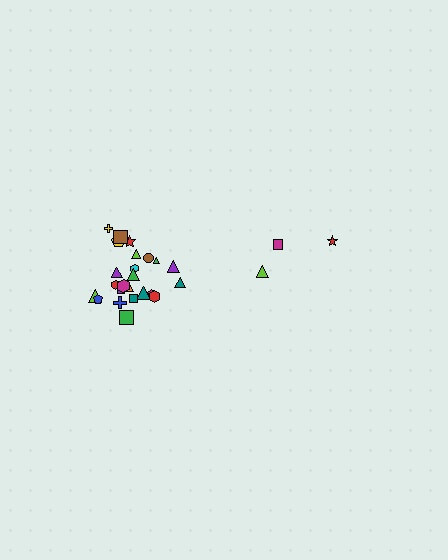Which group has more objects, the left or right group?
The left group.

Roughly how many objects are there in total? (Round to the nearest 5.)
Roughly 30 objects in total.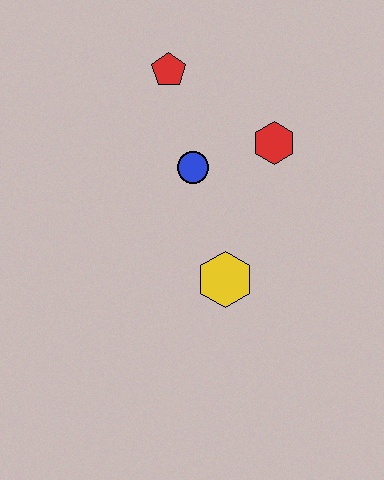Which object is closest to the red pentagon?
The blue circle is closest to the red pentagon.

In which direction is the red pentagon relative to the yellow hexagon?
The red pentagon is above the yellow hexagon.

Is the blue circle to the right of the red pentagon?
Yes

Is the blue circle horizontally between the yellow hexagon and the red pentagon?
Yes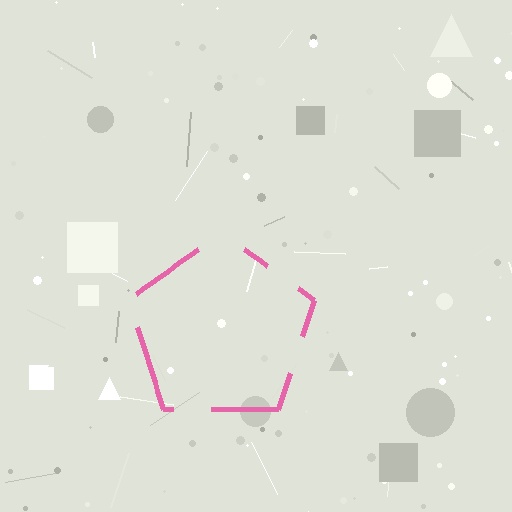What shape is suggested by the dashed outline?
The dashed outline suggests a pentagon.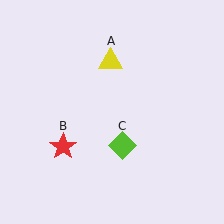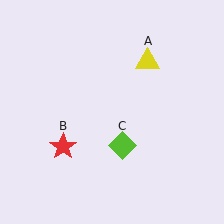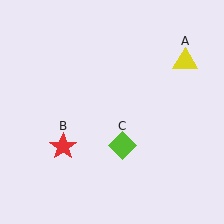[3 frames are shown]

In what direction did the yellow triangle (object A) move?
The yellow triangle (object A) moved right.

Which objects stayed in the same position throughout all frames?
Red star (object B) and lime diamond (object C) remained stationary.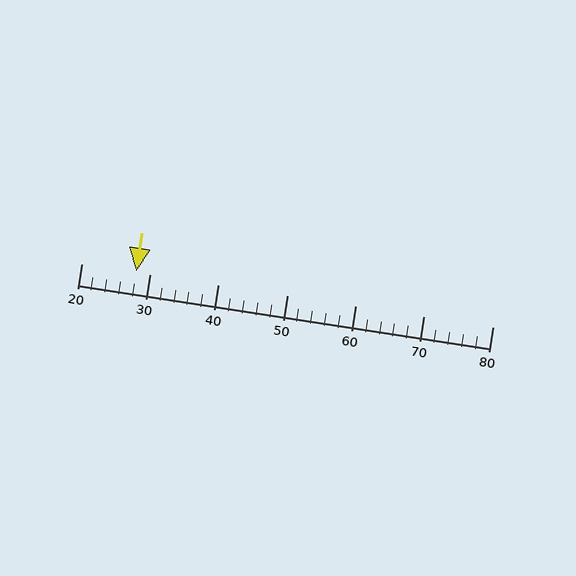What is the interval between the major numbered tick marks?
The major tick marks are spaced 10 units apart.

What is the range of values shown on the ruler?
The ruler shows values from 20 to 80.